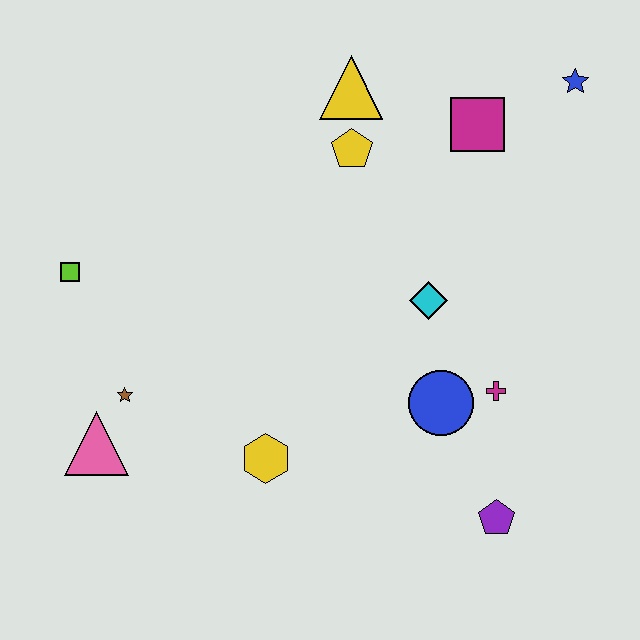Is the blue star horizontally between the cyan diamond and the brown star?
No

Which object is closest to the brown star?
The pink triangle is closest to the brown star.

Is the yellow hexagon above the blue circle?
No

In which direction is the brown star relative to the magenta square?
The brown star is to the left of the magenta square.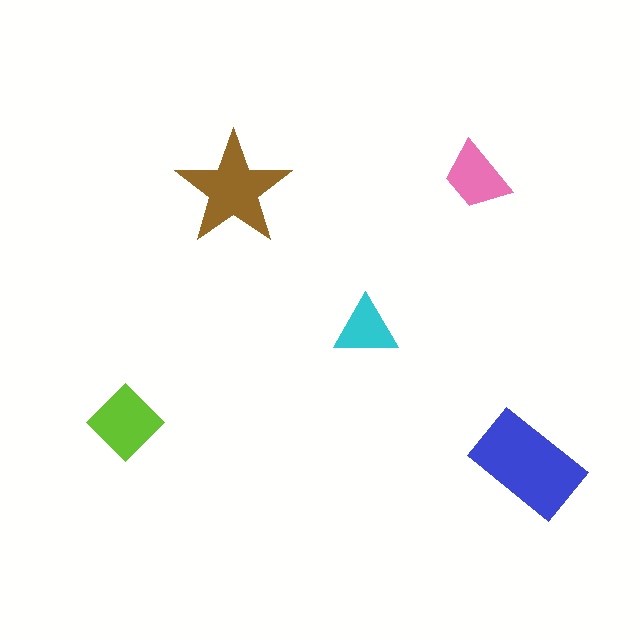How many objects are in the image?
There are 5 objects in the image.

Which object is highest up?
The pink trapezoid is topmost.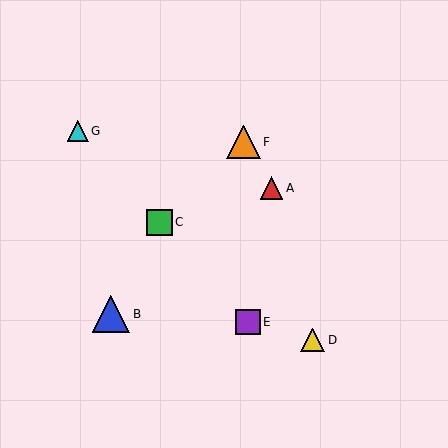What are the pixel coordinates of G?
Object G is at (78, 131).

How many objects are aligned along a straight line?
3 objects (C, E, G) are aligned along a straight line.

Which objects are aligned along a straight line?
Objects C, E, G are aligned along a straight line.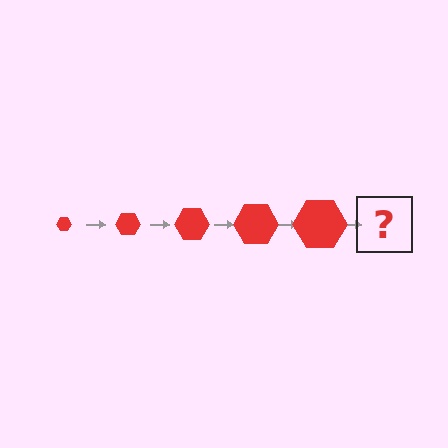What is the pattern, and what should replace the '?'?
The pattern is that the hexagon gets progressively larger each step. The '?' should be a red hexagon, larger than the previous one.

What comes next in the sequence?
The next element should be a red hexagon, larger than the previous one.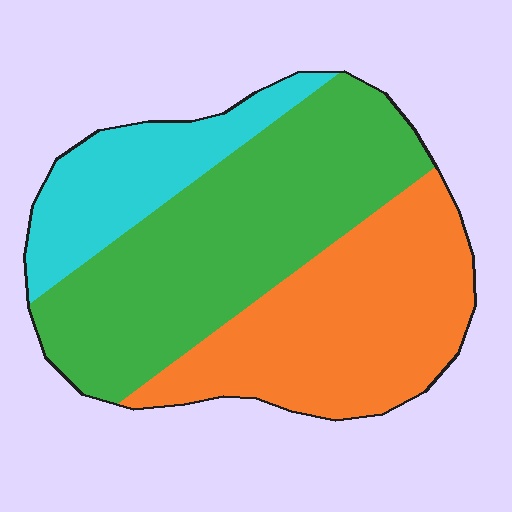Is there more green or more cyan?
Green.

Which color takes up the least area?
Cyan, at roughly 20%.